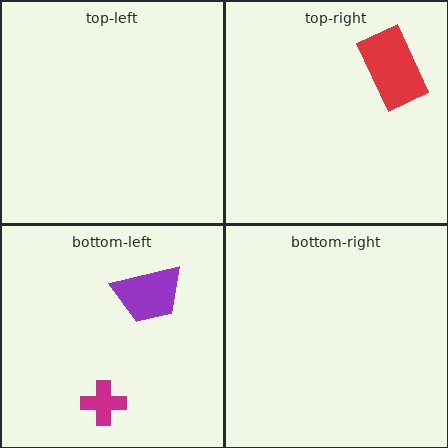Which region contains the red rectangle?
The top-right region.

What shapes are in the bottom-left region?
The magenta cross, the purple trapezoid.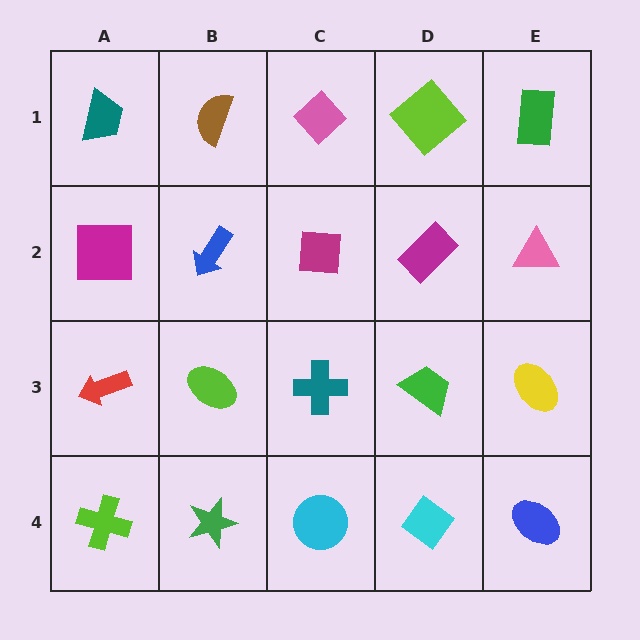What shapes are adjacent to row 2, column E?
A green rectangle (row 1, column E), a yellow ellipse (row 3, column E), a magenta rectangle (row 2, column D).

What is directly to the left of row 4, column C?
A green star.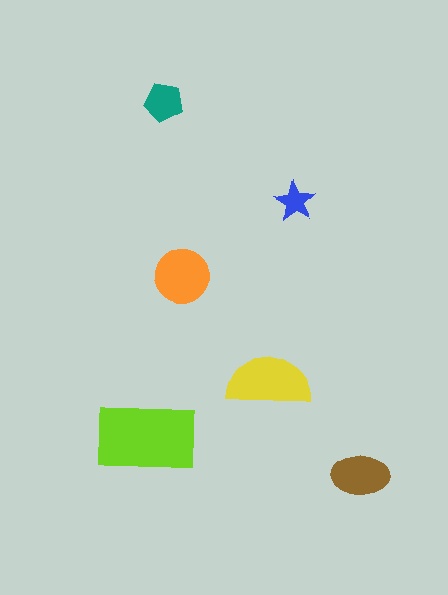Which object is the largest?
The lime rectangle.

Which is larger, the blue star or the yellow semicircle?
The yellow semicircle.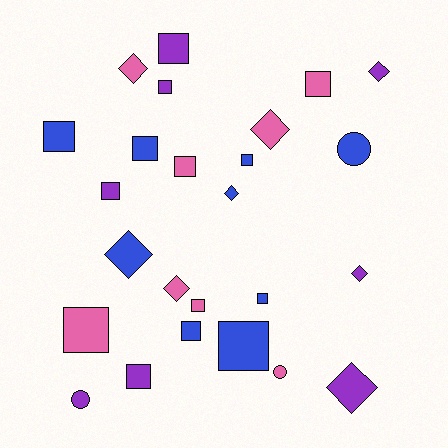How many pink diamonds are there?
There are 3 pink diamonds.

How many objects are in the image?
There are 25 objects.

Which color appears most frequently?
Blue, with 9 objects.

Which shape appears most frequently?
Square, with 14 objects.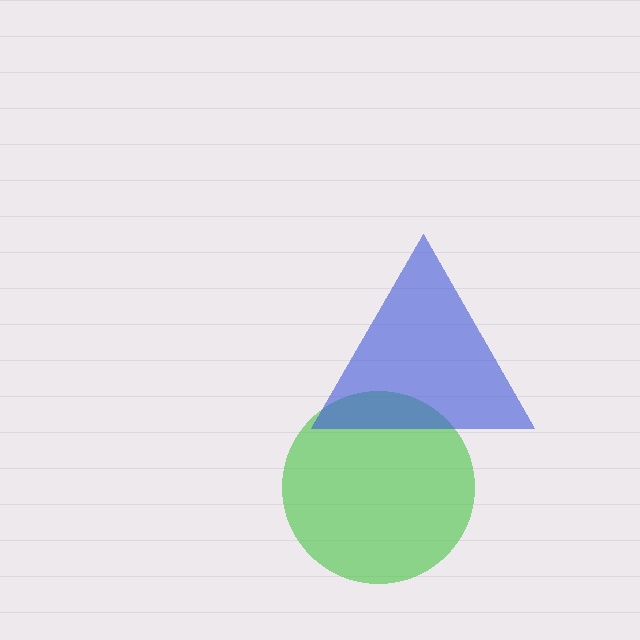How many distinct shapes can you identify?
There are 2 distinct shapes: a green circle, a blue triangle.